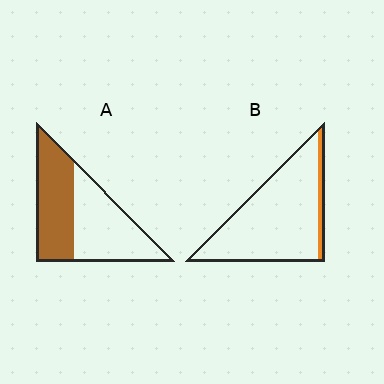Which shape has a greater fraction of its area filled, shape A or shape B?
Shape A.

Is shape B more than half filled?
No.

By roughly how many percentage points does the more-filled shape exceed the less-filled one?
By roughly 35 percentage points (A over B).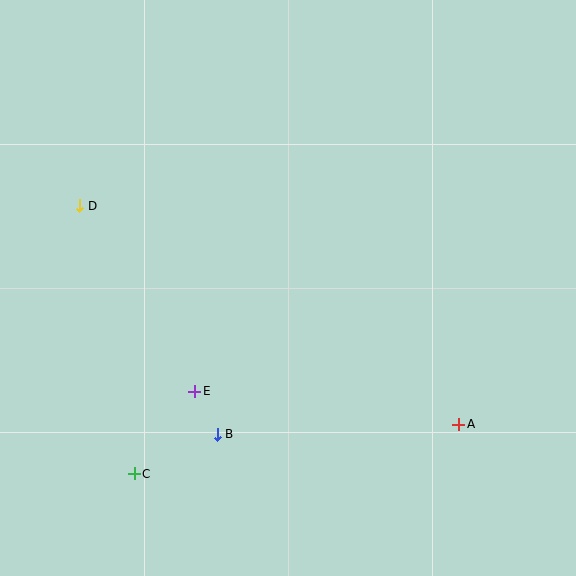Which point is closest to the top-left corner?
Point D is closest to the top-left corner.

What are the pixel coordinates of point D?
Point D is at (80, 206).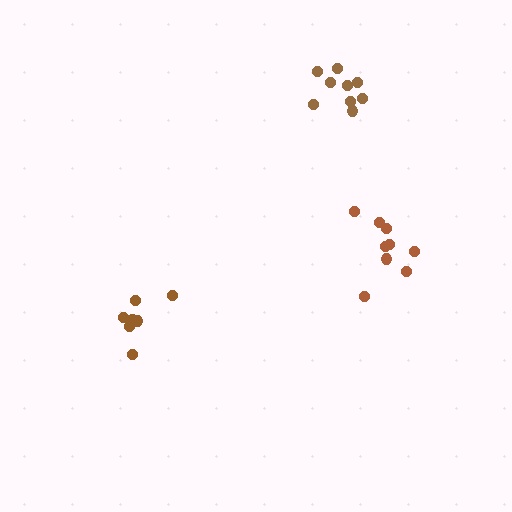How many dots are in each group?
Group 1: 9 dots, Group 2: 8 dots, Group 3: 9 dots (26 total).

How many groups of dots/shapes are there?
There are 3 groups.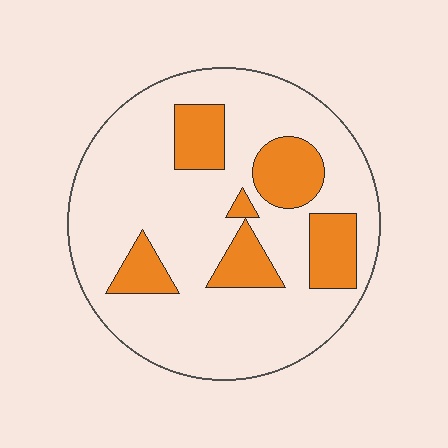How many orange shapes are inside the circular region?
6.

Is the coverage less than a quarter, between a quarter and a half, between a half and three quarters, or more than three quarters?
Less than a quarter.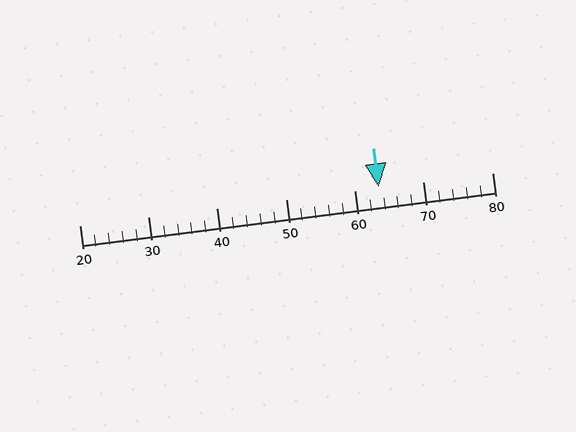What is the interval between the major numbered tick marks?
The major tick marks are spaced 10 units apart.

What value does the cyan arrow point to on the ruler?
The cyan arrow points to approximately 64.